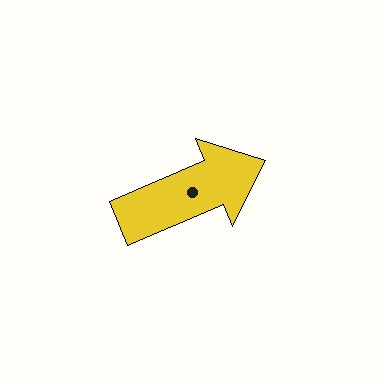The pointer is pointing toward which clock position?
Roughly 2 o'clock.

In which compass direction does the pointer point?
Northeast.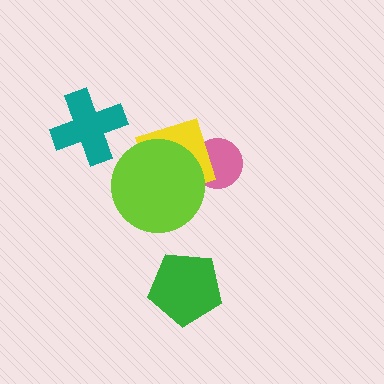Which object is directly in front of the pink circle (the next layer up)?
The yellow diamond is directly in front of the pink circle.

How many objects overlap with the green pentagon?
0 objects overlap with the green pentagon.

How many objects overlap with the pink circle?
2 objects overlap with the pink circle.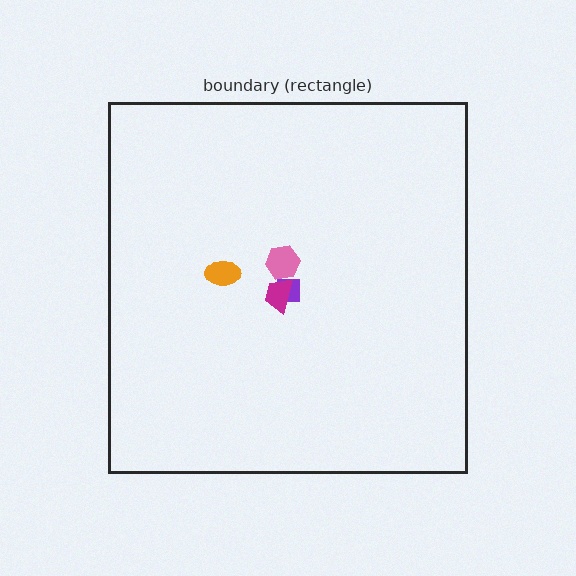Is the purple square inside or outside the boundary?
Inside.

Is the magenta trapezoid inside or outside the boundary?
Inside.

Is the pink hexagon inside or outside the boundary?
Inside.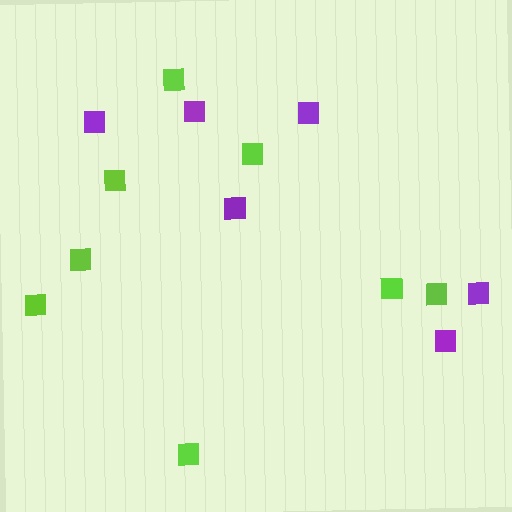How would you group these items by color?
There are 2 groups: one group of lime squares (8) and one group of purple squares (6).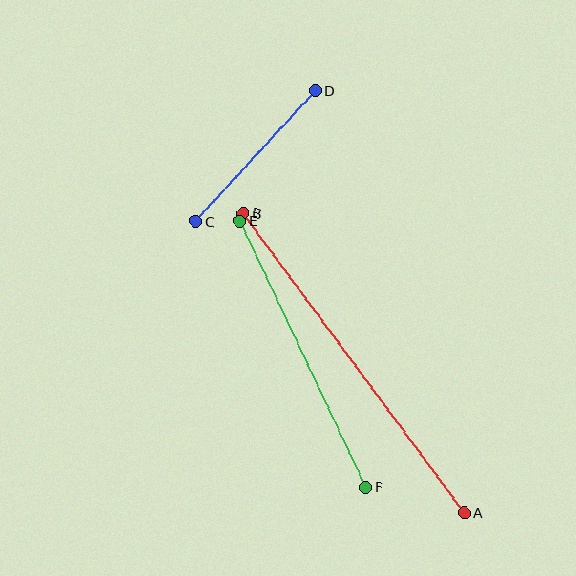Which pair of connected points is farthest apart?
Points A and B are farthest apart.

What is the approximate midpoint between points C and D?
The midpoint is at approximately (256, 156) pixels.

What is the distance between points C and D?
The distance is approximately 178 pixels.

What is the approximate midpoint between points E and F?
The midpoint is at approximately (303, 354) pixels.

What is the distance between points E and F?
The distance is approximately 295 pixels.